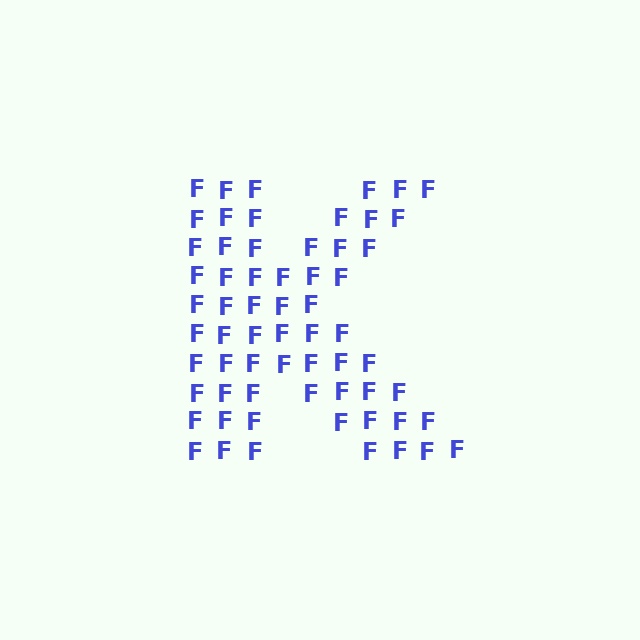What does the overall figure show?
The overall figure shows the letter K.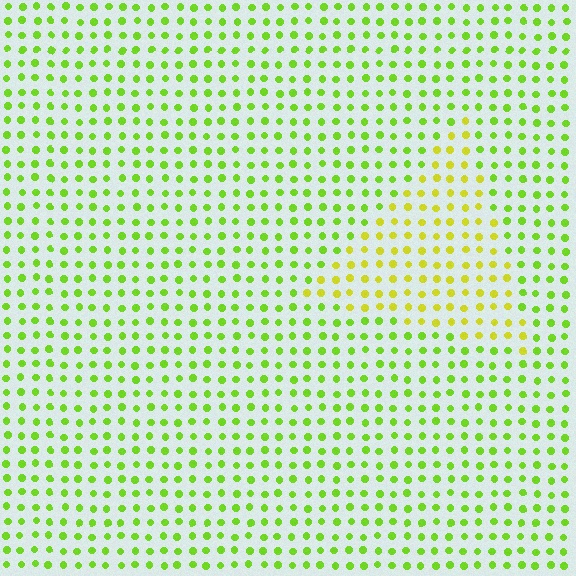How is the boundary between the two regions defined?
The boundary is defined purely by a slight shift in hue (about 32 degrees). Spacing, size, and orientation are identical on both sides.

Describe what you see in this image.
The image is filled with small lime elements in a uniform arrangement. A triangle-shaped region is visible where the elements are tinted to a slightly different hue, forming a subtle color boundary.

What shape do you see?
I see a triangle.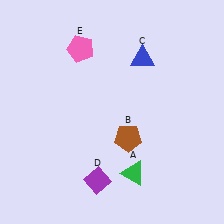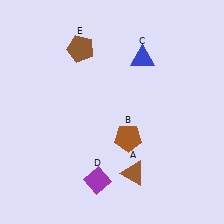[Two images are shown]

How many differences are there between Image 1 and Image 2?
There are 2 differences between the two images.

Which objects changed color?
A changed from green to brown. E changed from pink to brown.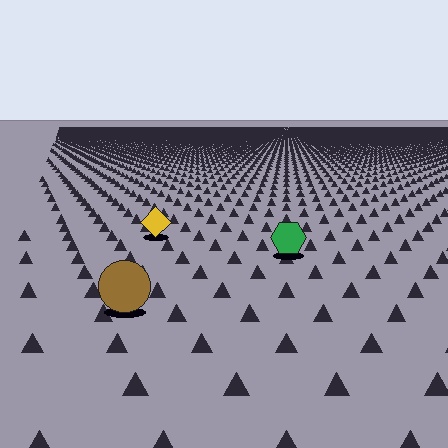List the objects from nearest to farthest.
From nearest to farthest: the brown circle, the green hexagon, the yellow diamond.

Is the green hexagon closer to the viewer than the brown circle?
No. The brown circle is closer — you can tell from the texture gradient: the ground texture is coarser near it.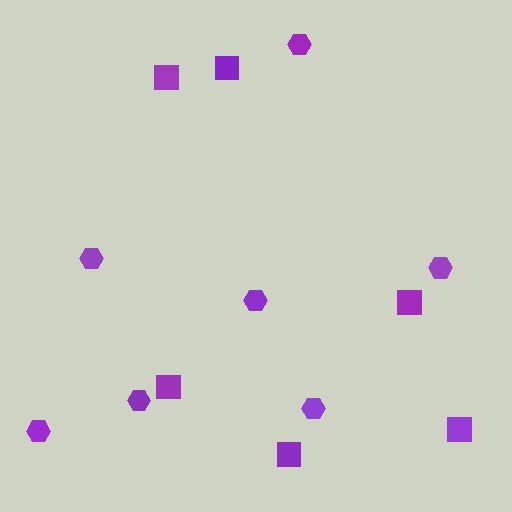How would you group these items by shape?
There are 2 groups: one group of hexagons (7) and one group of squares (6).